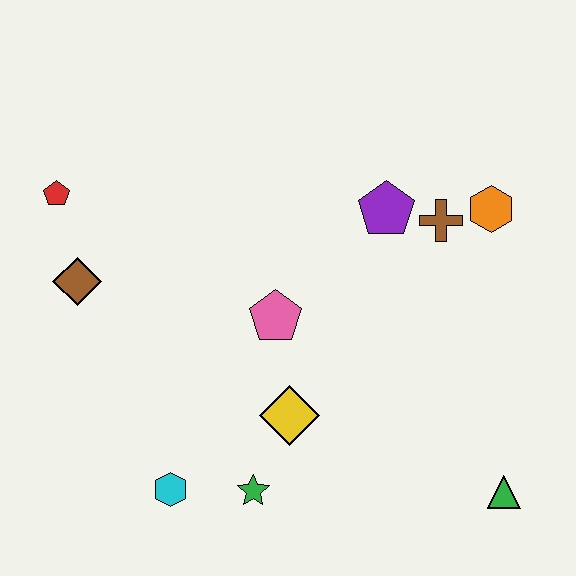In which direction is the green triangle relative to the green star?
The green triangle is to the right of the green star.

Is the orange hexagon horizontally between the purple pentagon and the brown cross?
No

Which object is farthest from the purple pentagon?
The cyan hexagon is farthest from the purple pentagon.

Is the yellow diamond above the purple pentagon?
No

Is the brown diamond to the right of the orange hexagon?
No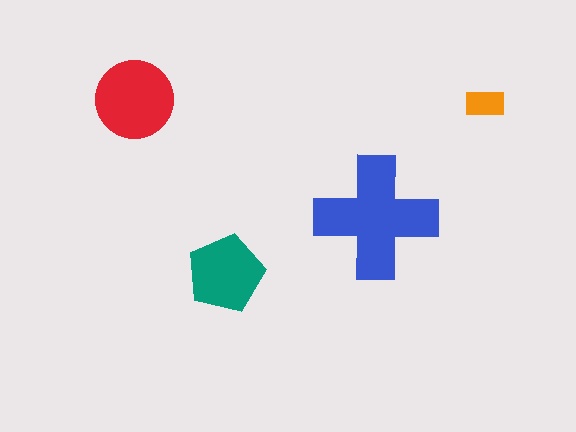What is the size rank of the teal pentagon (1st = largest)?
3rd.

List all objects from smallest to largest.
The orange rectangle, the teal pentagon, the red circle, the blue cross.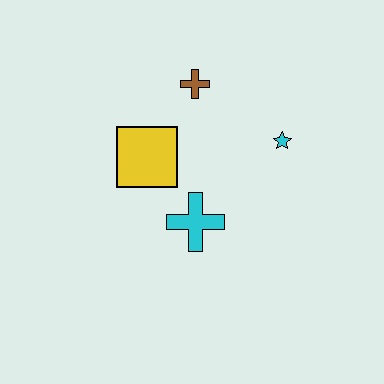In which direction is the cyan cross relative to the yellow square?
The cyan cross is below the yellow square.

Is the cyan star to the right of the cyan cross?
Yes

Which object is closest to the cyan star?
The brown cross is closest to the cyan star.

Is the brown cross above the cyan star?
Yes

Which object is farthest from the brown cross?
The cyan cross is farthest from the brown cross.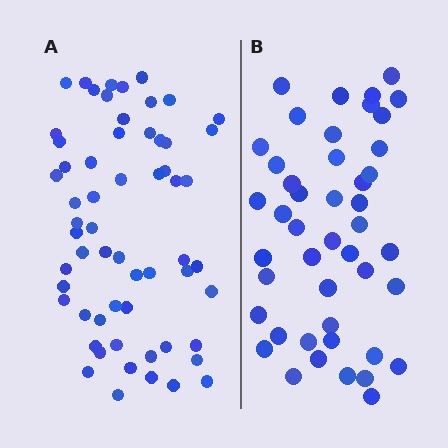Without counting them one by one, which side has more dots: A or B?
Region A (the left region) has more dots.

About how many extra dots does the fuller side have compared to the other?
Region A has approximately 15 more dots than region B.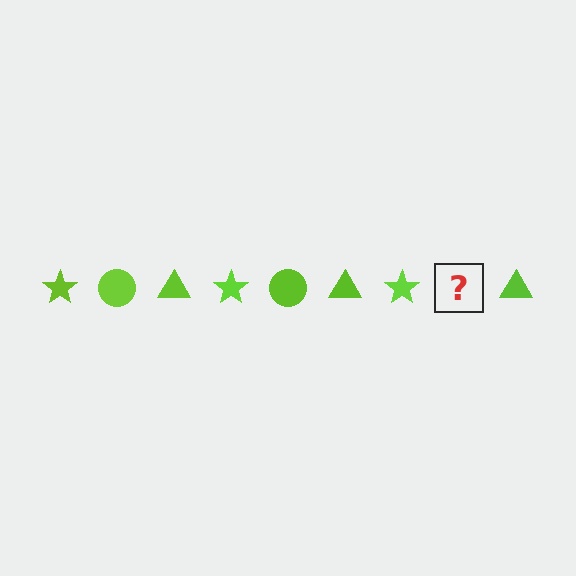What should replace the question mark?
The question mark should be replaced with a lime circle.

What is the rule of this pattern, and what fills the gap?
The rule is that the pattern cycles through star, circle, triangle shapes in lime. The gap should be filled with a lime circle.